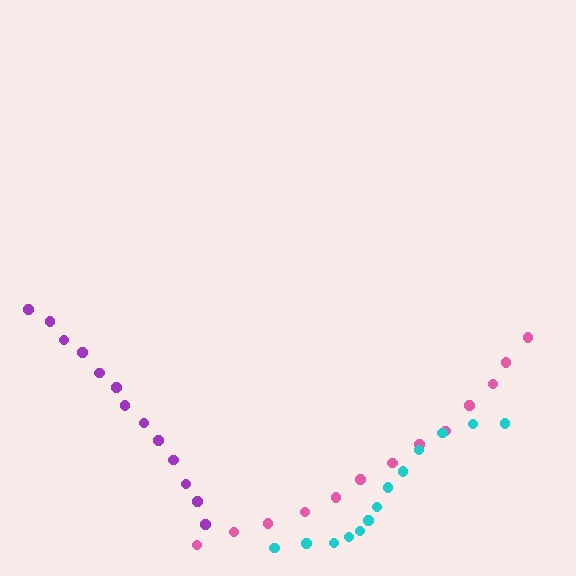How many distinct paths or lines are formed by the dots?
There are 3 distinct paths.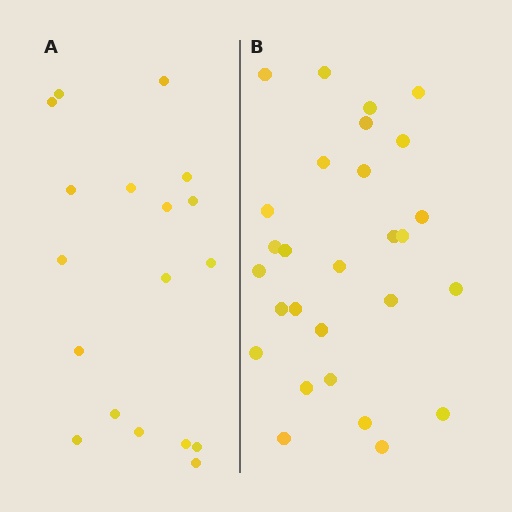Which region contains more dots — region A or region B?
Region B (the right region) has more dots.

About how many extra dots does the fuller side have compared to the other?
Region B has roughly 10 or so more dots than region A.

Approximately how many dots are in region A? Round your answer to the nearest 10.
About 20 dots. (The exact count is 18, which rounds to 20.)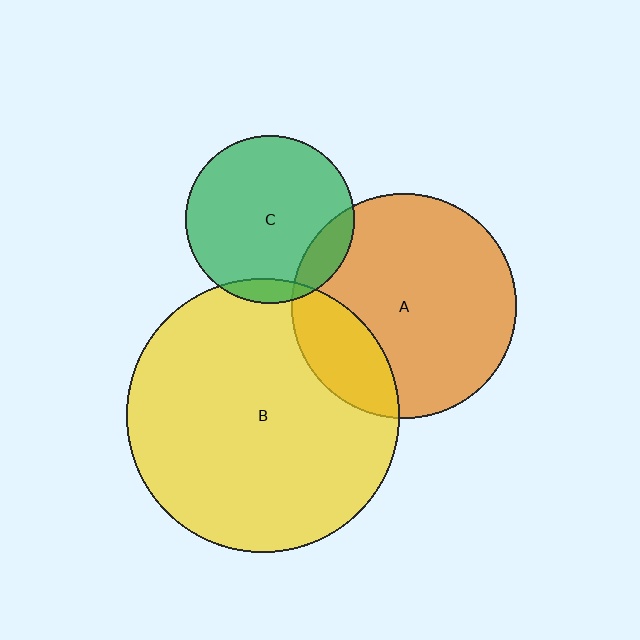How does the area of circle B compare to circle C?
Approximately 2.6 times.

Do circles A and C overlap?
Yes.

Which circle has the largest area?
Circle B (yellow).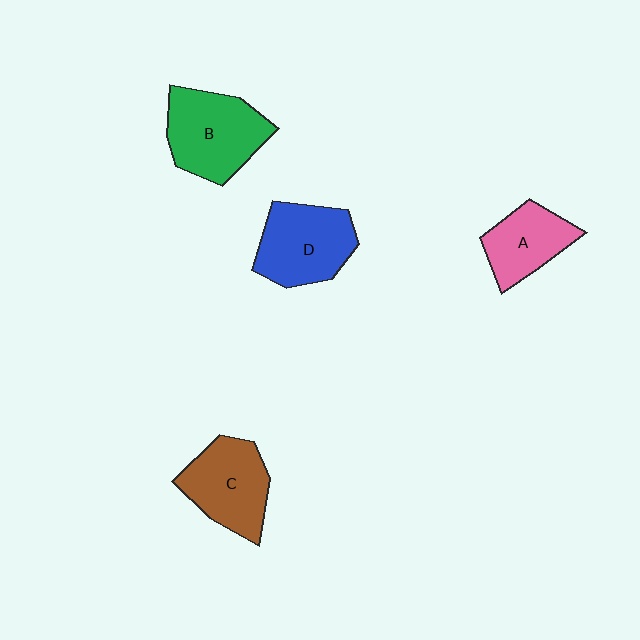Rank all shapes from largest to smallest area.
From largest to smallest: B (green), D (blue), C (brown), A (pink).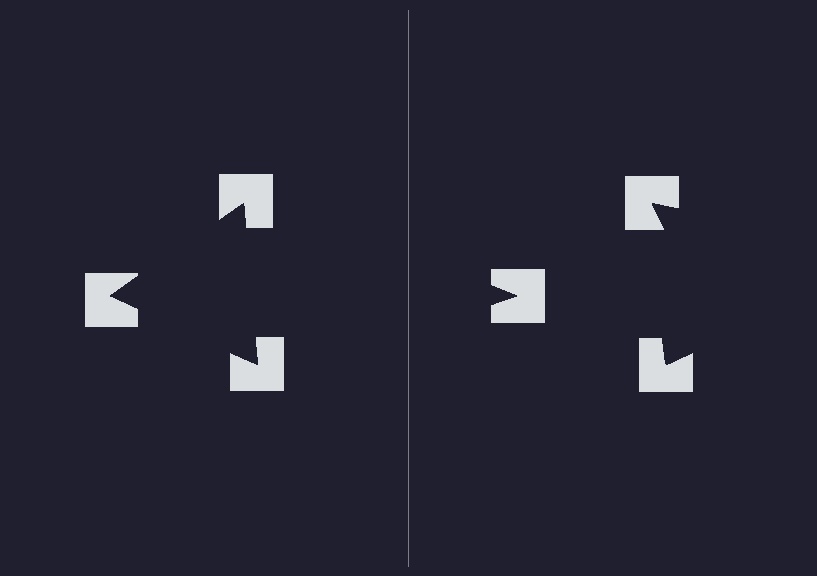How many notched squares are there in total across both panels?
6 — 3 on each side.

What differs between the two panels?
The notched squares are positioned identically on both sides; only the wedge orientations differ. On the left they align to a triangle; on the right they are misaligned.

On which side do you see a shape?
An illusory triangle appears on the left side. On the right side the wedge cuts are rotated, so no coherent shape forms.